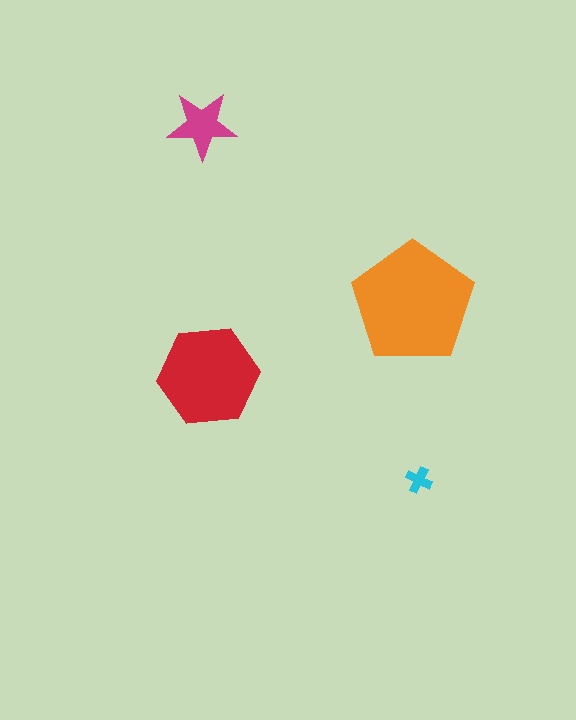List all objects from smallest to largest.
The cyan cross, the magenta star, the red hexagon, the orange pentagon.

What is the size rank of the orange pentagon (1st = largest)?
1st.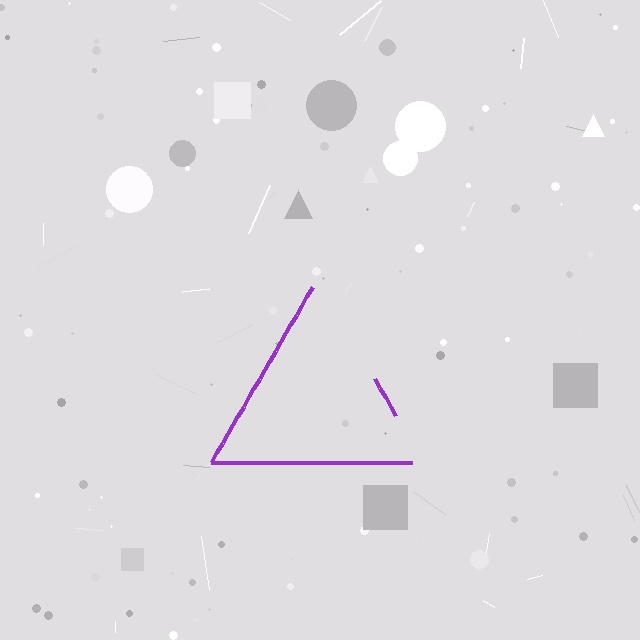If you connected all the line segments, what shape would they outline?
They would outline a triangle.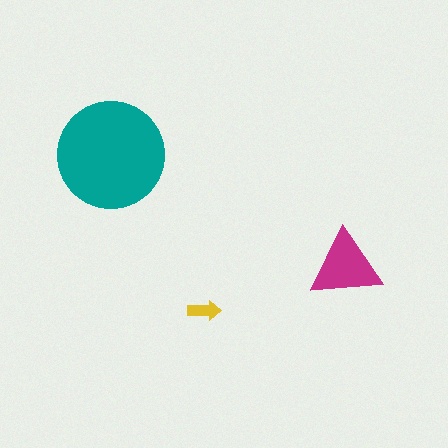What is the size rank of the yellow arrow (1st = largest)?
3rd.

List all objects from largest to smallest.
The teal circle, the magenta triangle, the yellow arrow.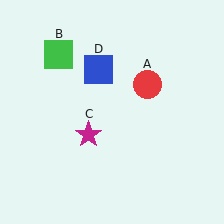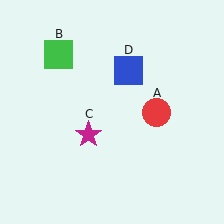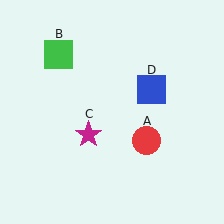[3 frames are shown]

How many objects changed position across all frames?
2 objects changed position: red circle (object A), blue square (object D).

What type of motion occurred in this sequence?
The red circle (object A), blue square (object D) rotated clockwise around the center of the scene.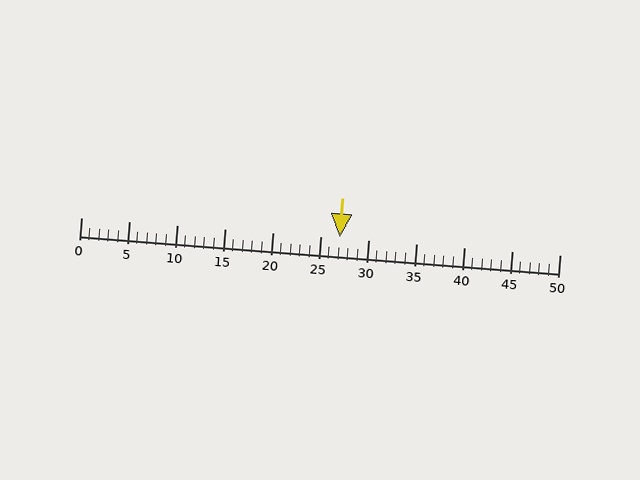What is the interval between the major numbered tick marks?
The major tick marks are spaced 5 units apart.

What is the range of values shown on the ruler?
The ruler shows values from 0 to 50.